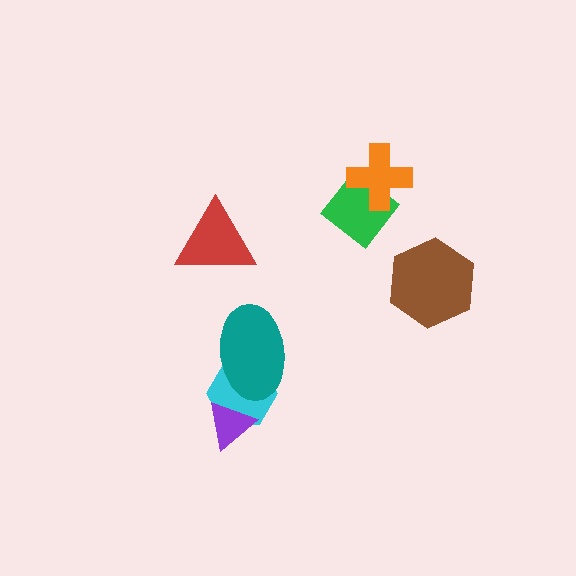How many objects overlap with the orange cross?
1 object overlaps with the orange cross.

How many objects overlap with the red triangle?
0 objects overlap with the red triangle.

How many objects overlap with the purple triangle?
1 object overlaps with the purple triangle.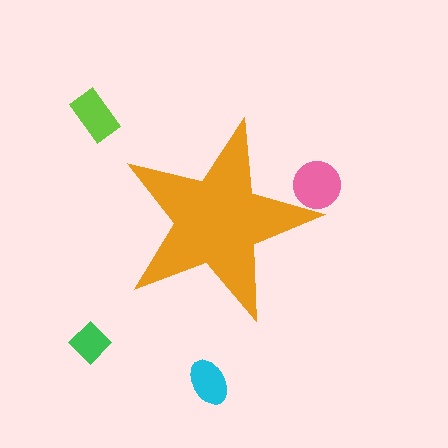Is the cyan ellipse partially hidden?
No, the cyan ellipse is fully visible.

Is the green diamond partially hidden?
No, the green diamond is fully visible.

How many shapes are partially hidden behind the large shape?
1 shape is partially hidden.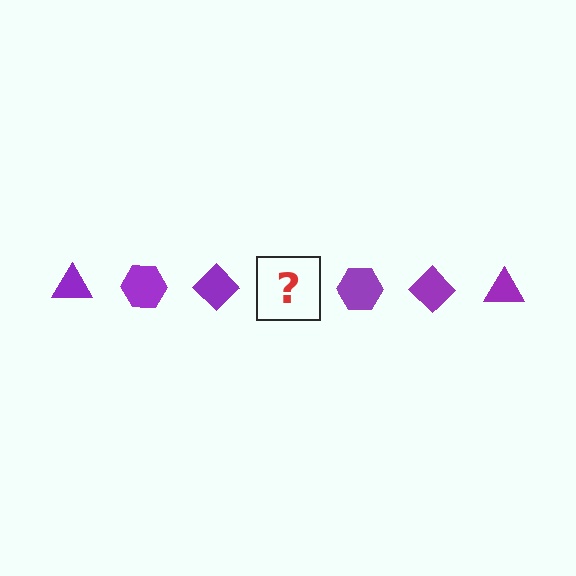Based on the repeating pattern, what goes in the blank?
The blank should be a purple triangle.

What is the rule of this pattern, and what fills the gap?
The rule is that the pattern cycles through triangle, hexagon, diamond shapes in purple. The gap should be filled with a purple triangle.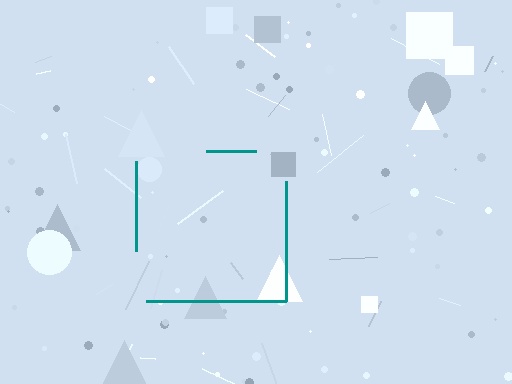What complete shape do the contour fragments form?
The contour fragments form a square.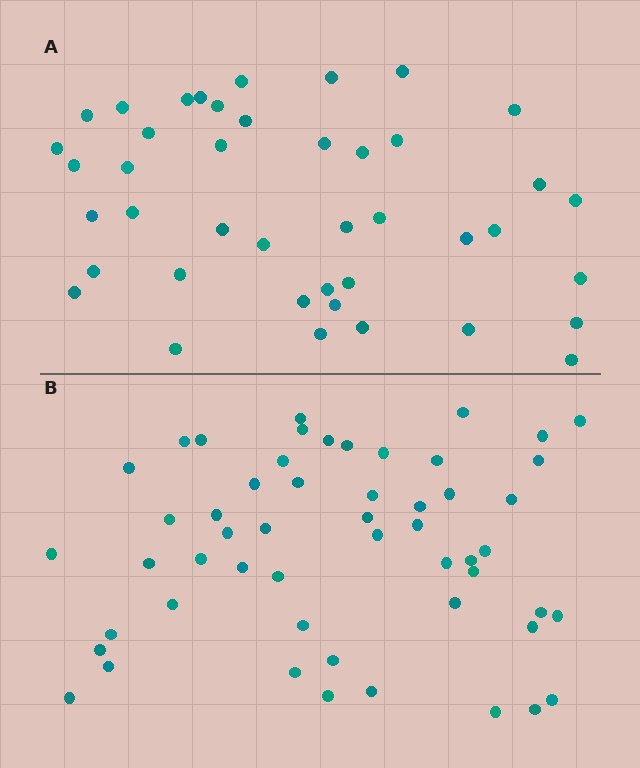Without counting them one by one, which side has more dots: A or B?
Region B (the bottom region) has more dots.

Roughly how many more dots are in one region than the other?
Region B has roughly 12 or so more dots than region A.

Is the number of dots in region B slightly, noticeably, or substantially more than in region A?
Region B has noticeably more, but not dramatically so. The ratio is roughly 1.3 to 1.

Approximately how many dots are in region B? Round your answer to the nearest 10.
About 50 dots. (The exact count is 53, which rounds to 50.)